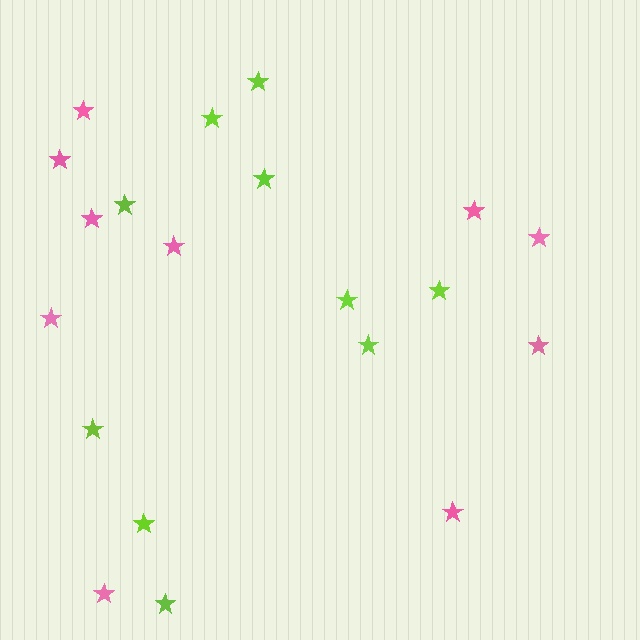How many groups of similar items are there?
There are 2 groups: one group of pink stars (10) and one group of lime stars (10).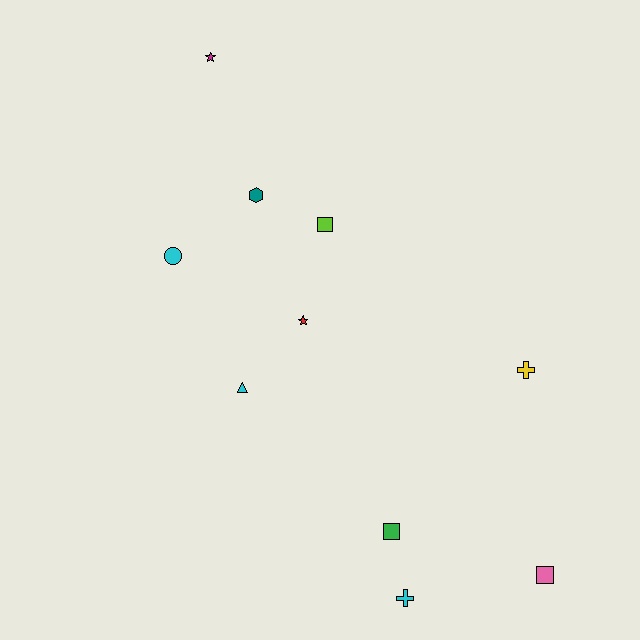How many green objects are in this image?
There is 1 green object.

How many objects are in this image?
There are 10 objects.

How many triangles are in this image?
There is 1 triangle.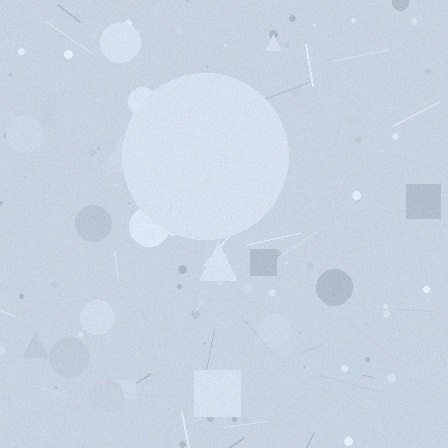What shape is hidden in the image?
A circle is hidden in the image.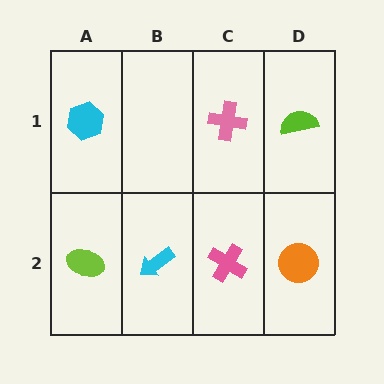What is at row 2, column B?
A cyan arrow.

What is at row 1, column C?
A pink cross.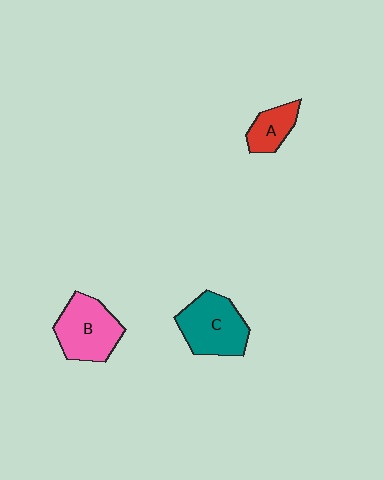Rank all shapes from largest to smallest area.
From largest to smallest: C (teal), B (pink), A (red).